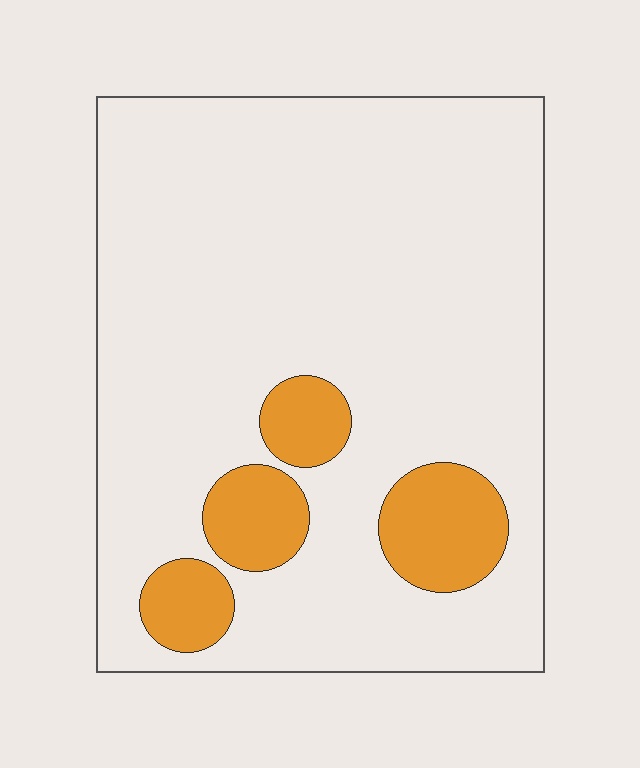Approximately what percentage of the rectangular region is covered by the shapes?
Approximately 15%.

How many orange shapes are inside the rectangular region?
4.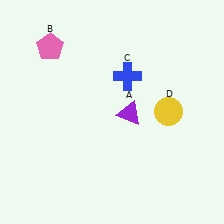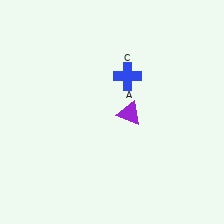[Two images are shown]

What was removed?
The pink pentagon (B), the yellow circle (D) were removed in Image 2.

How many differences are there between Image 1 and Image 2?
There are 2 differences between the two images.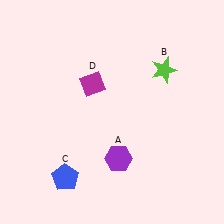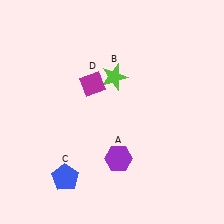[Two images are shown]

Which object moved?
The lime star (B) moved left.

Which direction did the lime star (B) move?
The lime star (B) moved left.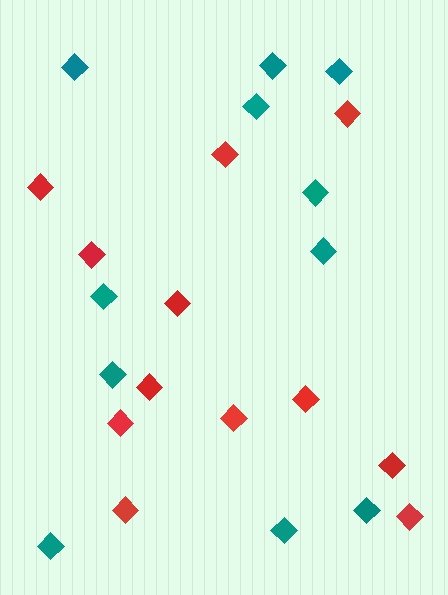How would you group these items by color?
There are 2 groups: one group of teal diamonds (11) and one group of red diamonds (12).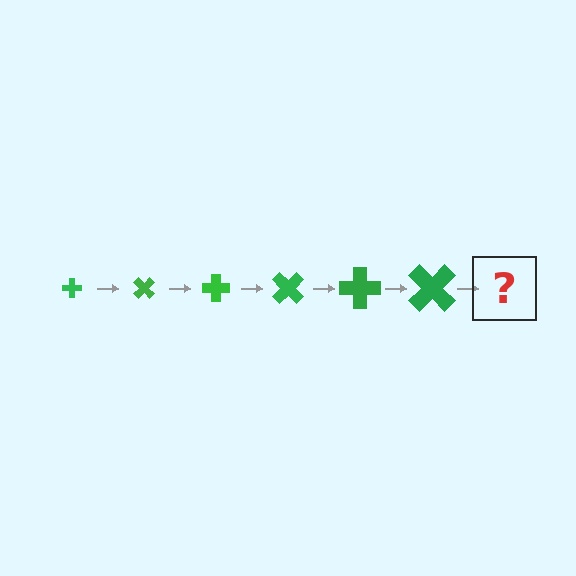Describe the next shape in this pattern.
It should be a cross, larger than the previous one and rotated 270 degrees from the start.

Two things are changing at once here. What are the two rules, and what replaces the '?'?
The two rules are that the cross grows larger each step and it rotates 45 degrees each step. The '?' should be a cross, larger than the previous one and rotated 270 degrees from the start.